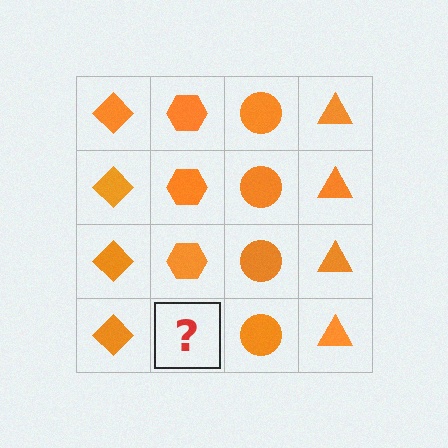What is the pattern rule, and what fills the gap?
The rule is that each column has a consistent shape. The gap should be filled with an orange hexagon.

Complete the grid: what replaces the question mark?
The question mark should be replaced with an orange hexagon.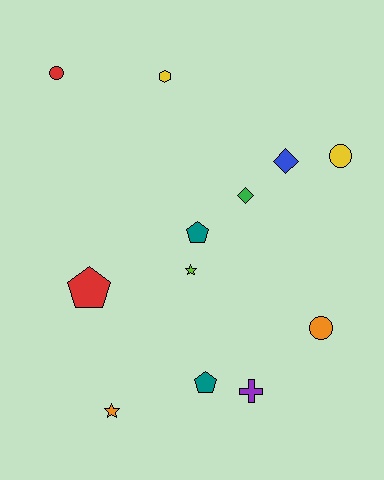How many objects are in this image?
There are 12 objects.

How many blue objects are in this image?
There is 1 blue object.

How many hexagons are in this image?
There is 1 hexagon.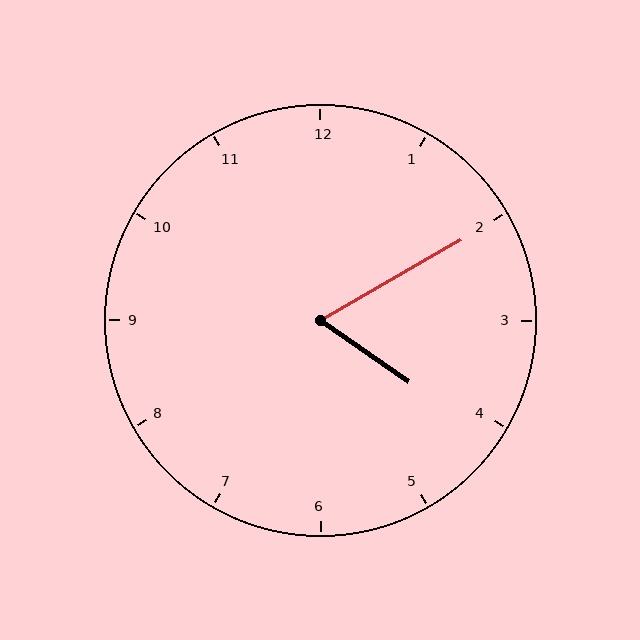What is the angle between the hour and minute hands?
Approximately 65 degrees.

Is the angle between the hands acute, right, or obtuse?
It is acute.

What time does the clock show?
4:10.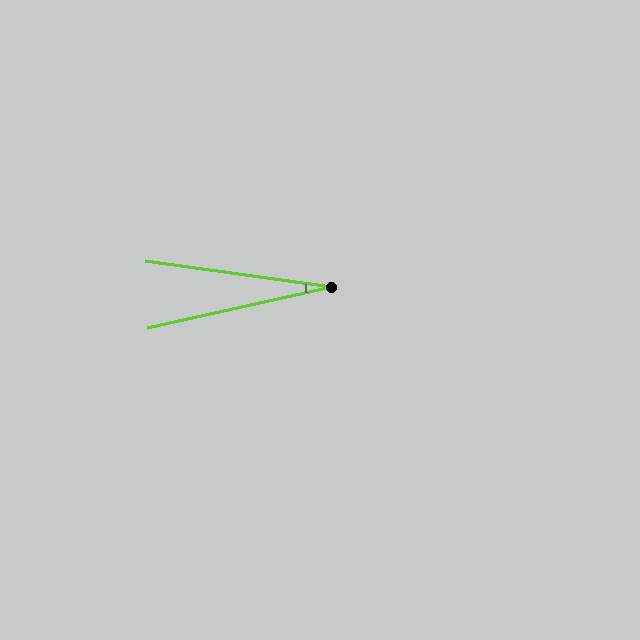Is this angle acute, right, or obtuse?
It is acute.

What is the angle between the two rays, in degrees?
Approximately 21 degrees.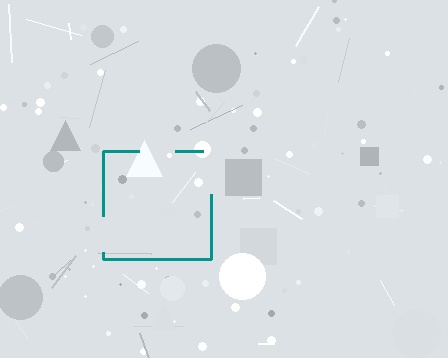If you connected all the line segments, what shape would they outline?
They would outline a square.